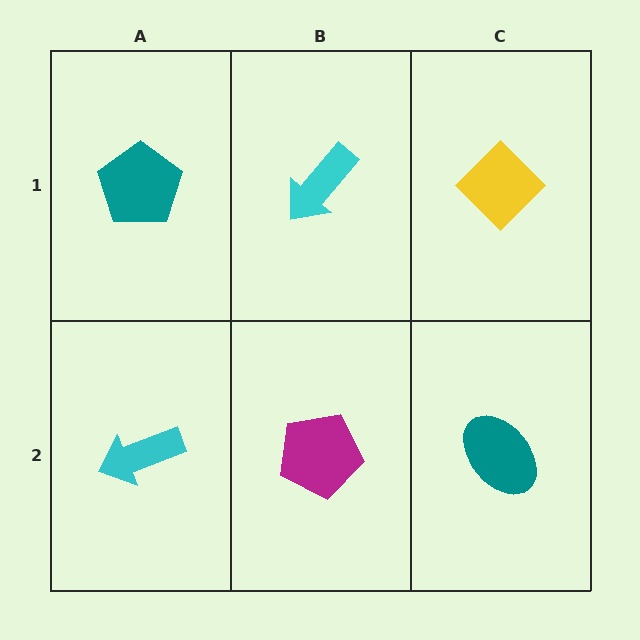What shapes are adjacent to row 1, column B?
A magenta pentagon (row 2, column B), a teal pentagon (row 1, column A), a yellow diamond (row 1, column C).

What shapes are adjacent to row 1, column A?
A cyan arrow (row 2, column A), a cyan arrow (row 1, column B).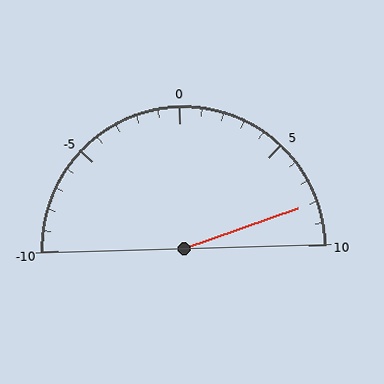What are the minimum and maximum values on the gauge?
The gauge ranges from -10 to 10.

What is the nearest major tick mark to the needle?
The nearest major tick mark is 10.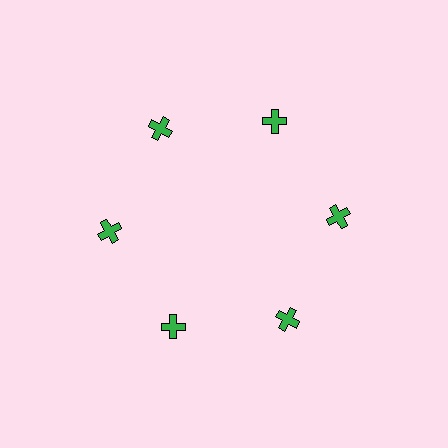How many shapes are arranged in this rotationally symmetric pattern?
There are 6 shapes, arranged in 6 groups of 1.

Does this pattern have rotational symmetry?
Yes, this pattern has 6-fold rotational symmetry. It looks the same after rotating 60 degrees around the center.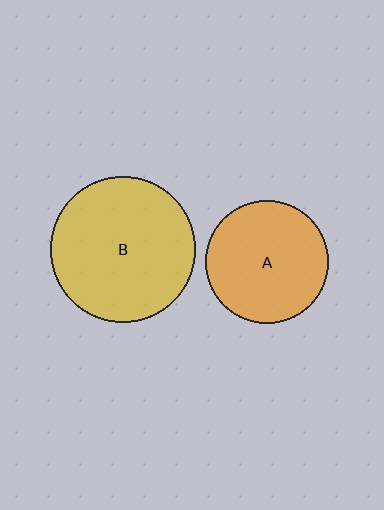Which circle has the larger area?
Circle B (yellow).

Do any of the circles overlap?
No, none of the circles overlap.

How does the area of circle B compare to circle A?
Approximately 1.4 times.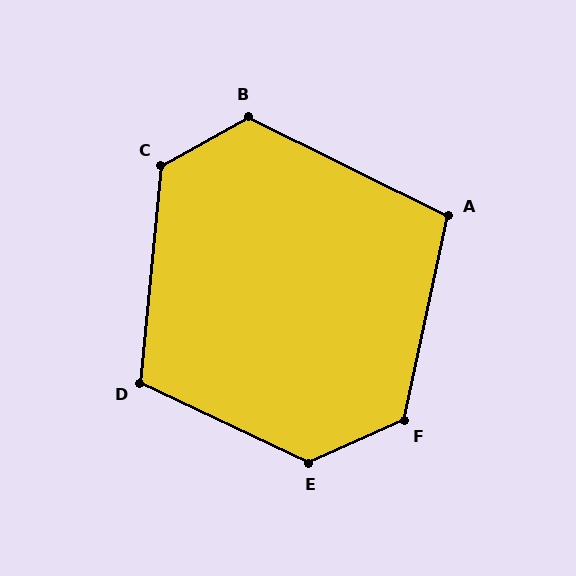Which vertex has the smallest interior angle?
A, at approximately 104 degrees.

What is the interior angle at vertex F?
Approximately 126 degrees (obtuse).